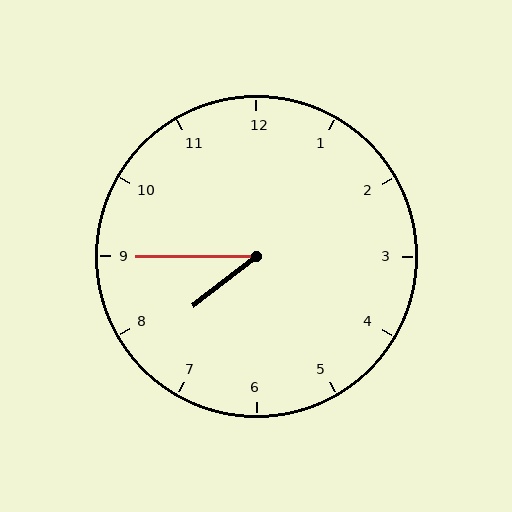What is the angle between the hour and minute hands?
Approximately 38 degrees.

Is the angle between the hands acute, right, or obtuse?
It is acute.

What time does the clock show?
7:45.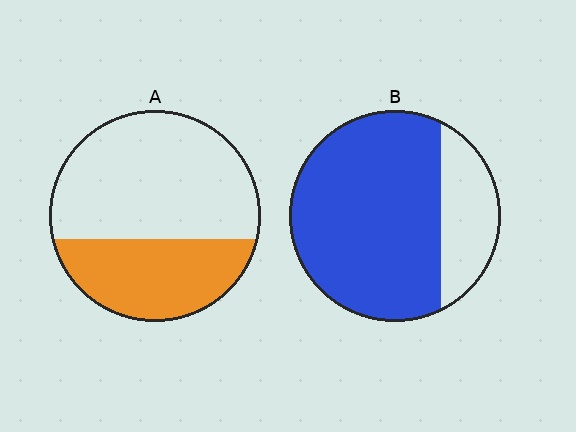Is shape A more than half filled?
No.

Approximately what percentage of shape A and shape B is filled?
A is approximately 35% and B is approximately 75%.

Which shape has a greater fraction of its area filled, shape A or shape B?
Shape B.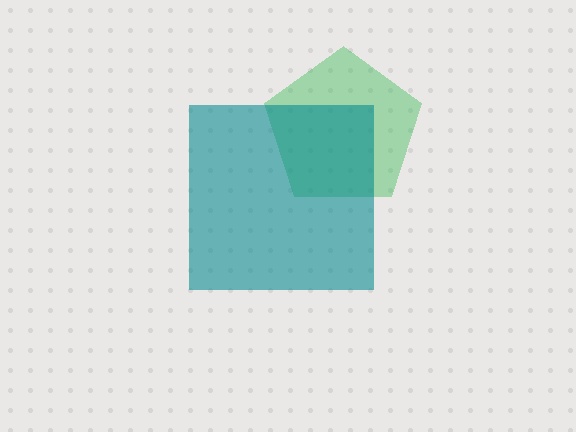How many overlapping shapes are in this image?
There are 2 overlapping shapes in the image.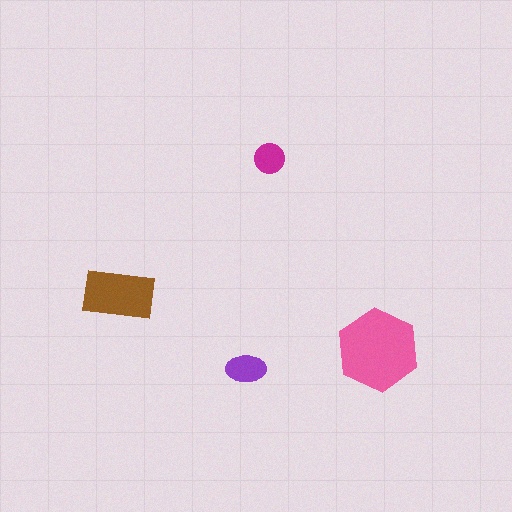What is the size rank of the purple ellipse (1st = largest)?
3rd.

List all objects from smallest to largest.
The magenta circle, the purple ellipse, the brown rectangle, the pink hexagon.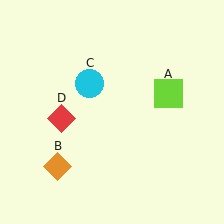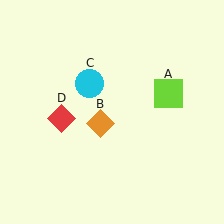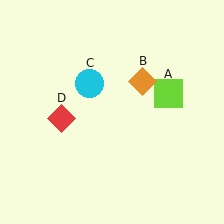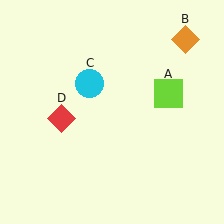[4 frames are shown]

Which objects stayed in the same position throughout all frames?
Lime square (object A) and cyan circle (object C) and red diamond (object D) remained stationary.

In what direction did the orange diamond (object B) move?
The orange diamond (object B) moved up and to the right.